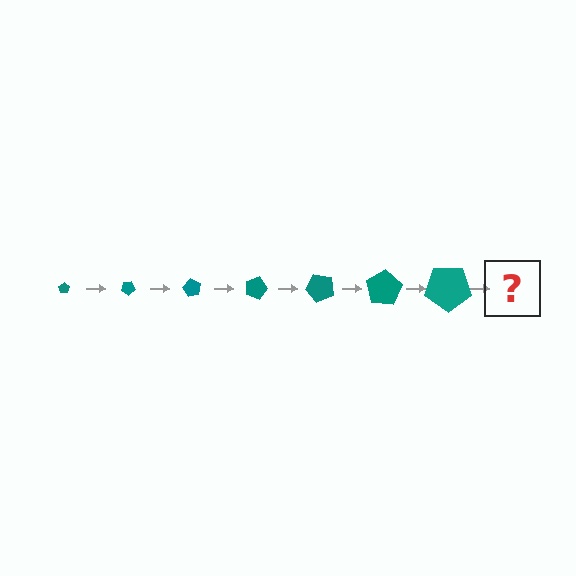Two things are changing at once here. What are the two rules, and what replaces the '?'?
The two rules are that the pentagon grows larger each step and it rotates 30 degrees each step. The '?' should be a pentagon, larger than the previous one and rotated 210 degrees from the start.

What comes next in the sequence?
The next element should be a pentagon, larger than the previous one and rotated 210 degrees from the start.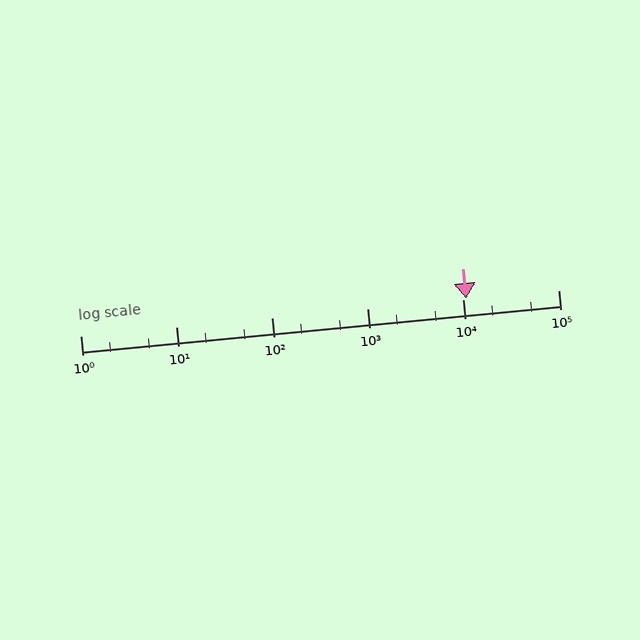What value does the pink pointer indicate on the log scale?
The pointer indicates approximately 11000.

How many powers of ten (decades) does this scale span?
The scale spans 5 decades, from 1 to 100000.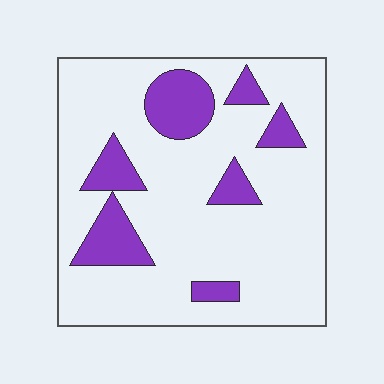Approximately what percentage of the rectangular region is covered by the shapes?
Approximately 20%.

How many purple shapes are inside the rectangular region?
7.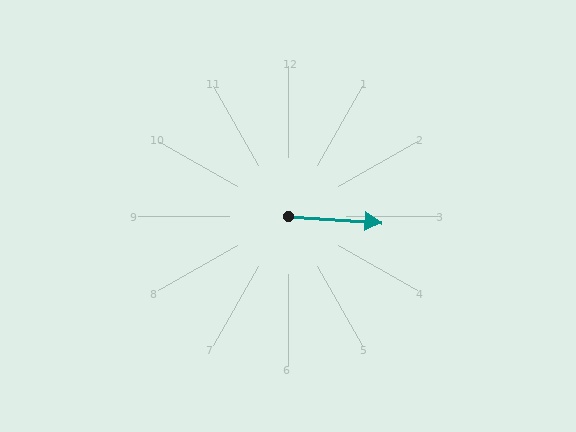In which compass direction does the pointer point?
East.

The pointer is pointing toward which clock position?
Roughly 3 o'clock.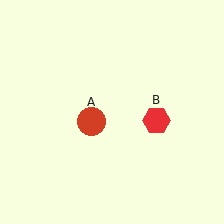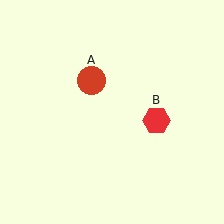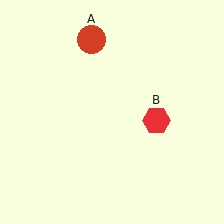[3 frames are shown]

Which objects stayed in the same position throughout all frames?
Red hexagon (object B) remained stationary.